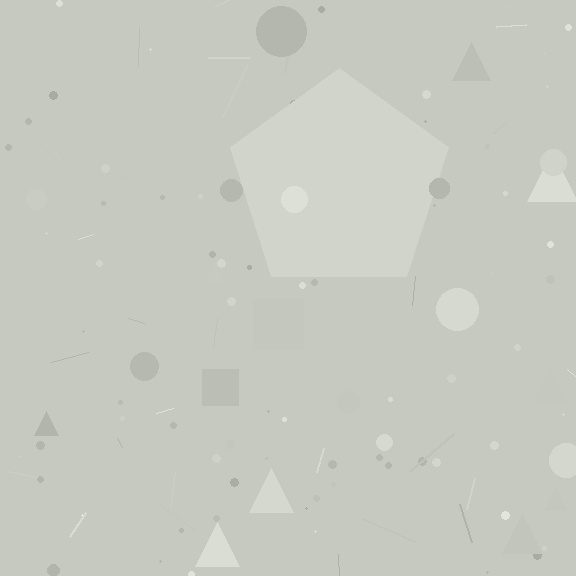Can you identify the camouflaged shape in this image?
The camouflaged shape is a pentagon.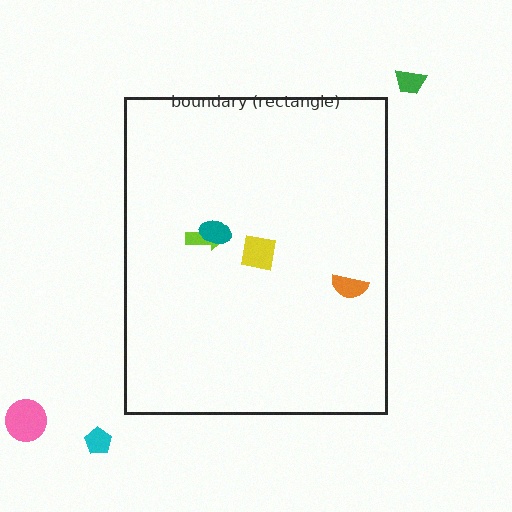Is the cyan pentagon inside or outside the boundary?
Outside.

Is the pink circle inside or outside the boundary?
Outside.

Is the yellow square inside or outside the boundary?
Inside.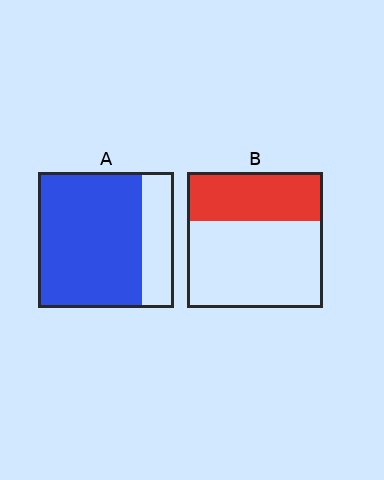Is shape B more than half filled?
No.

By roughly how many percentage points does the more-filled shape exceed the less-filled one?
By roughly 40 percentage points (A over B).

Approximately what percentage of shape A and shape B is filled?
A is approximately 75% and B is approximately 35%.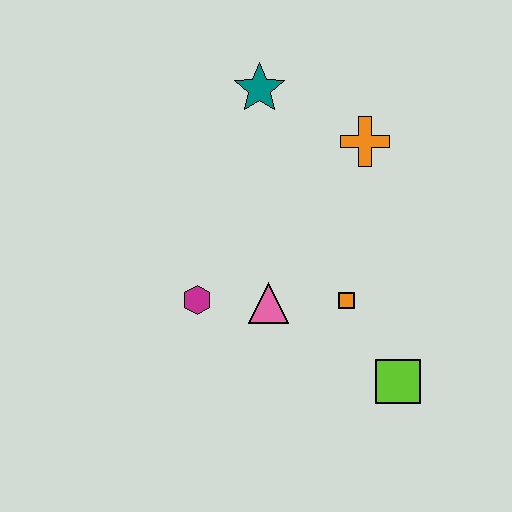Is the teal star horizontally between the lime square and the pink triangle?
No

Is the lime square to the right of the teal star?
Yes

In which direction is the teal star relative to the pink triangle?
The teal star is above the pink triangle.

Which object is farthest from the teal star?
The lime square is farthest from the teal star.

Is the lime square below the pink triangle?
Yes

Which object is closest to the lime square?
The orange square is closest to the lime square.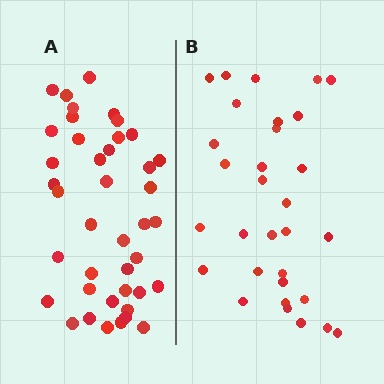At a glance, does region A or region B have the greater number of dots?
Region A (the left region) has more dots.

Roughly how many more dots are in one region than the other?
Region A has roughly 10 or so more dots than region B.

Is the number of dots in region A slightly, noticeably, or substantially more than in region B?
Region A has noticeably more, but not dramatically so. The ratio is roughly 1.3 to 1.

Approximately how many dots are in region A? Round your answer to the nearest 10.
About 40 dots. (The exact count is 41, which rounds to 40.)